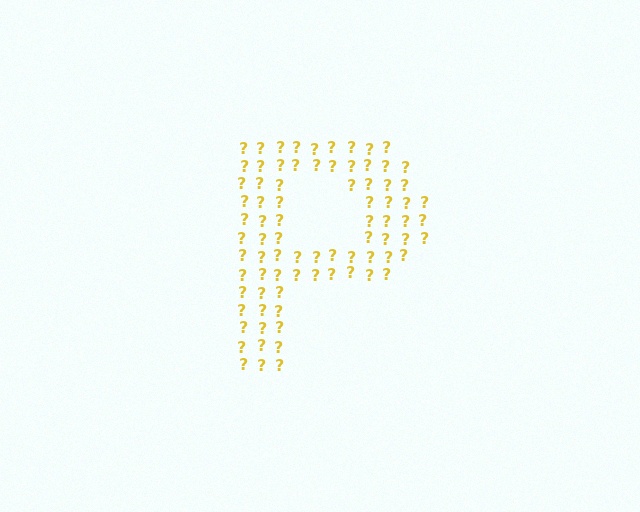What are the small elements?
The small elements are question marks.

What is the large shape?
The large shape is the letter P.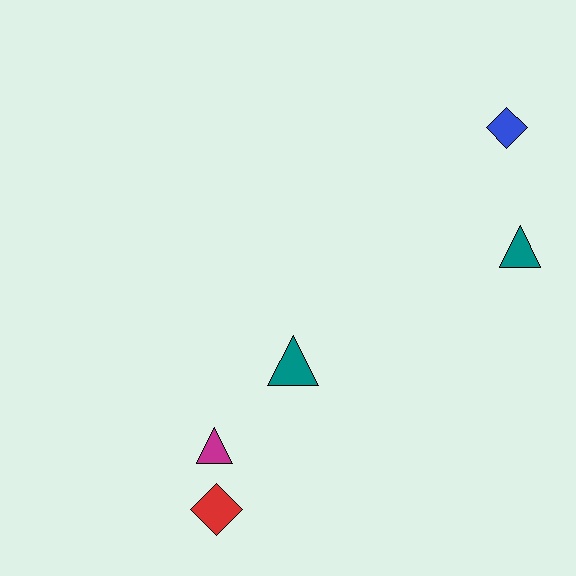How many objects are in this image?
There are 5 objects.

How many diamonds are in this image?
There are 2 diamonds.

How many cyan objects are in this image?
There are no cyan objects.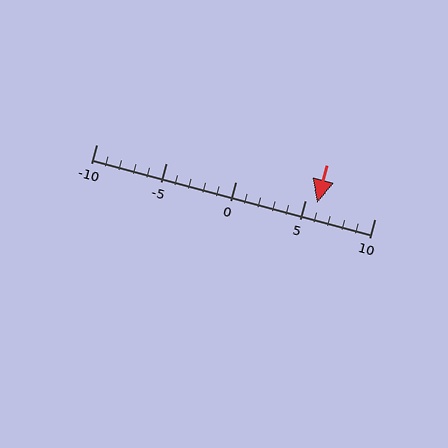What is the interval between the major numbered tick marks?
The major tick marks are spaced 5 units apart.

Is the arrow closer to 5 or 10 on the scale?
The arrow is closer to 5.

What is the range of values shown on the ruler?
The ruler shows values from -10 to 10.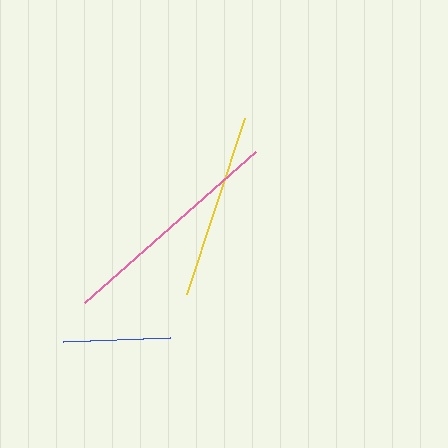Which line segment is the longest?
The pink line is the longest at approximately 228 pixels.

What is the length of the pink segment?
The pink segment is approximately 228 pixels long.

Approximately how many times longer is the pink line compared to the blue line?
The pink line is approximately 2.1 times the length of the blue line.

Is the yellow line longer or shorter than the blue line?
The yellow line is longer than the blue line.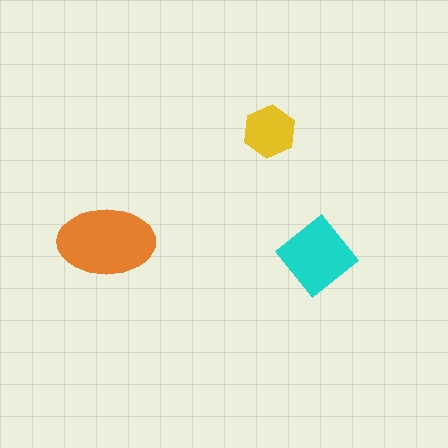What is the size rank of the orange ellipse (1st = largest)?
1st.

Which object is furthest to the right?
The cyan diamond is rightmost.